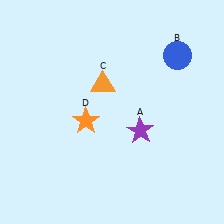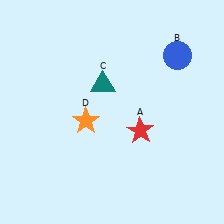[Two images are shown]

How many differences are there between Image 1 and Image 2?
There are 2 differences between the two images.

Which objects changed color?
A changed from purple to red. C changed from orange to teal.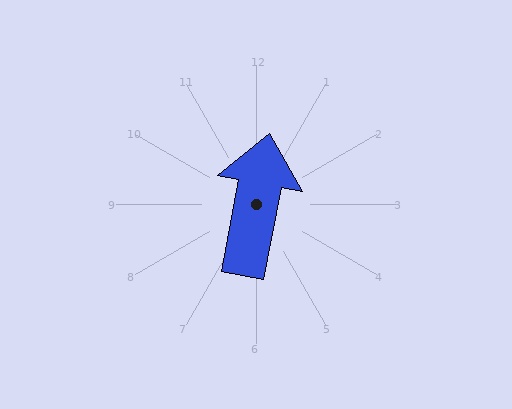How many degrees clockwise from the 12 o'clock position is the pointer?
Approximately 11 degrees.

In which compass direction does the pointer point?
North.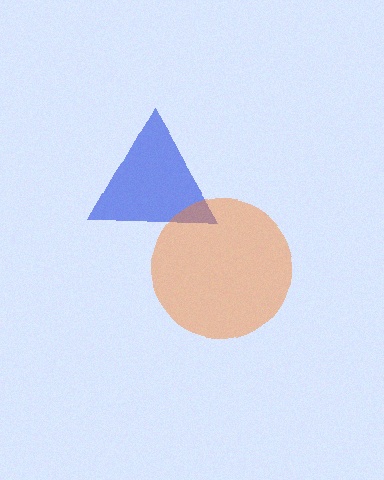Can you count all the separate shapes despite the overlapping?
Yes, there are 2 separate shapes.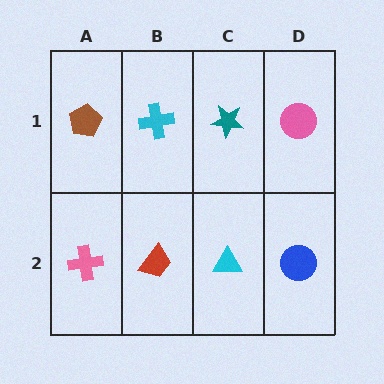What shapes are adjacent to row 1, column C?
A cyan triangle (row 2, column C), a cyan cross (row 1, column B), a pink circle (row 1, column D).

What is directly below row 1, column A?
A pink cross.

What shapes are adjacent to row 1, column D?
A blue circle (row 2, column D), a teal star (row 1, column C).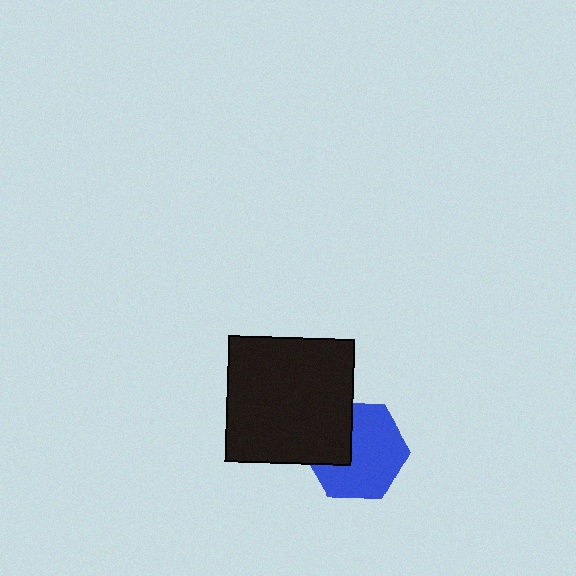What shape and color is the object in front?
The object in front is a black square.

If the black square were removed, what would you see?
You would see the complete blue hexagon.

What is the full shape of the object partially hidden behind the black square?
The partially hidden object is a blue hexagon.